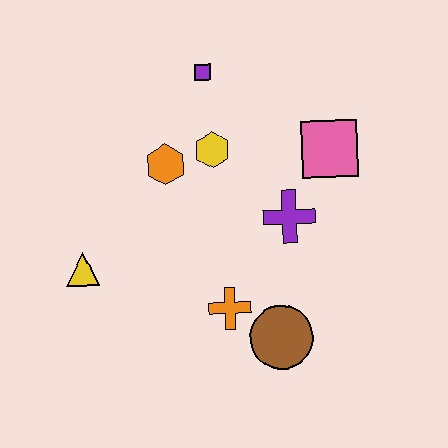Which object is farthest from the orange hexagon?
The brown circle is farthest from the orange hexagon.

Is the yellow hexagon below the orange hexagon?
No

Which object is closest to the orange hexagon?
The yellow hexagon is closest to the orange hexagon.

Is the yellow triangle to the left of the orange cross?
Yes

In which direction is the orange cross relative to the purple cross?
The orange cross is below the purple cross.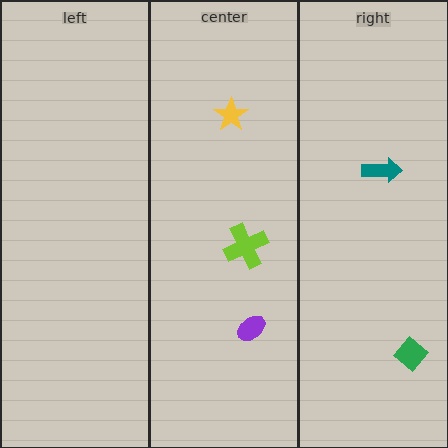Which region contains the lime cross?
The center region.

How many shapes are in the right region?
2.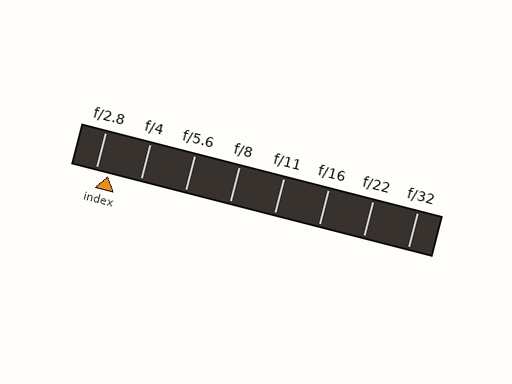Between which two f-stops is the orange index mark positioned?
The index mark is between f/2.8 and f/4.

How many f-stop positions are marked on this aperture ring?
There are 8 f-stop positions marked.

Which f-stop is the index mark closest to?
The index mark is closest to f/2.8.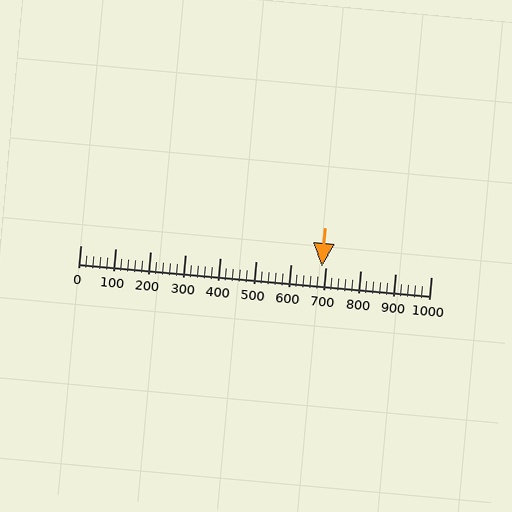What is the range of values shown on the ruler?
The ruler shows values from 0 to 1000.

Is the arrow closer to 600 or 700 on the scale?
The arrow is closer to 700.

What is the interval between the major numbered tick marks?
The major tick marks are spaced 100 units apart.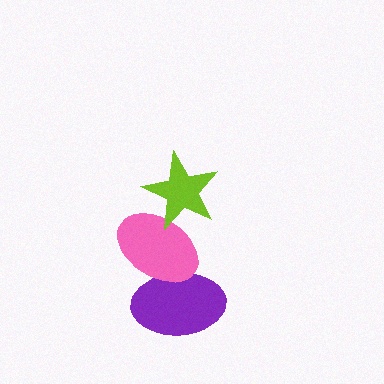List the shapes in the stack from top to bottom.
From top to bottom: the lime star, the pink ellipse, the purple ellipse.